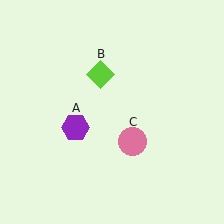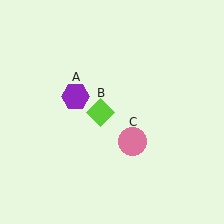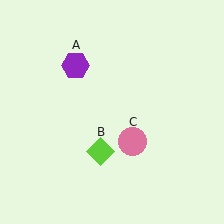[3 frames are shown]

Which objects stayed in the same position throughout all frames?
Pink circle (object C) remained stationary.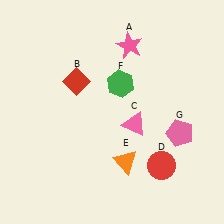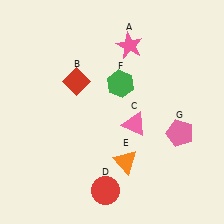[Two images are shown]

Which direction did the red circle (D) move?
The red circle (D) moved left.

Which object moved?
The red circle (D) moved left.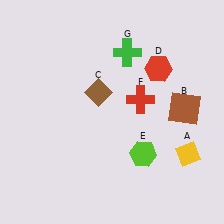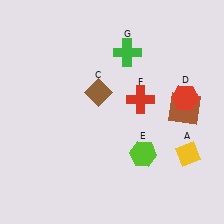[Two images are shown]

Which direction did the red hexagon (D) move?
The red hexagon (D) moved down.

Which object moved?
The red hexagon (D) moved down.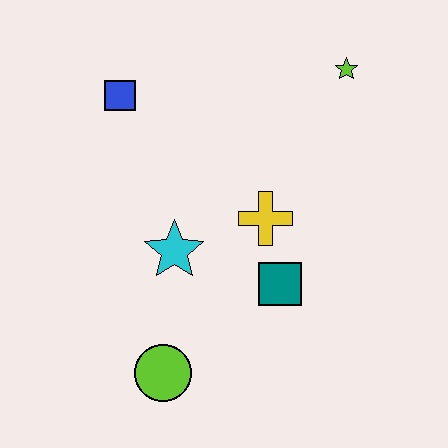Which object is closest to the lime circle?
The cyan star is closest to the lime circle.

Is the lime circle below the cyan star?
Yes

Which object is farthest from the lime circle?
The lime star is farthest from the lime circle.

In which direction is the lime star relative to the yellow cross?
The lime star is above the yellow cross.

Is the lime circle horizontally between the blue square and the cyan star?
Yes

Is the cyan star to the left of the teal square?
Yes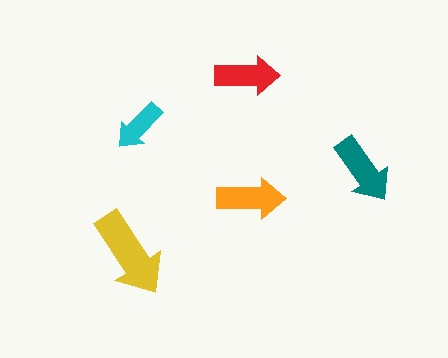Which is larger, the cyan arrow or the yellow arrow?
The yellow one.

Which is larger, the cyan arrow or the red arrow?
The red one.